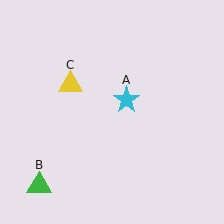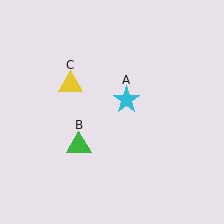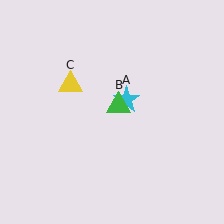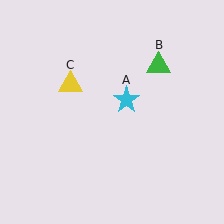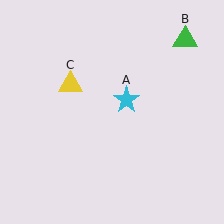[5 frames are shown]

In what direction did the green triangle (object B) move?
The green triangle (object B) moved up and to the right.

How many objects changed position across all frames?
1 object changed position: green triangle (object B).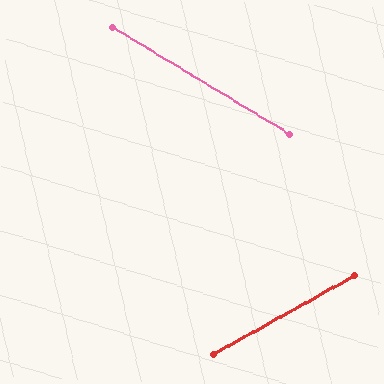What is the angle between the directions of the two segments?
Approximately 60 degrees.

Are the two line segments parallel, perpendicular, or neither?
Neither parallel nor perpendicular — they differ by about 60°.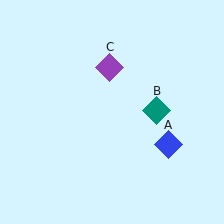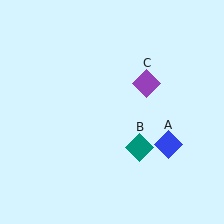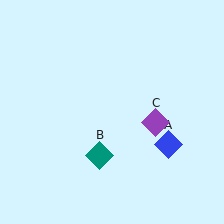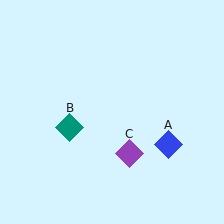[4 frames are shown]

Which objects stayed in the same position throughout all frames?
Blue diamond (object A) remained stationary.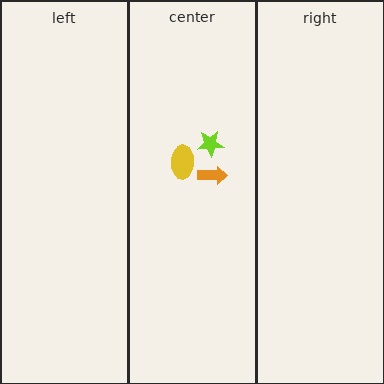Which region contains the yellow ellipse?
The center region.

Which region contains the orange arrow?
The center region.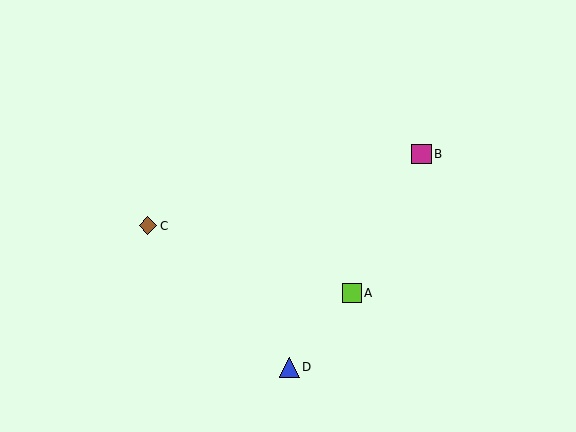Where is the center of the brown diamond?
The center of the brown diamond is at (148, 226).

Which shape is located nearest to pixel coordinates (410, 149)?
The magenta square (labeled B) at (422, 154) is nearest to that location.